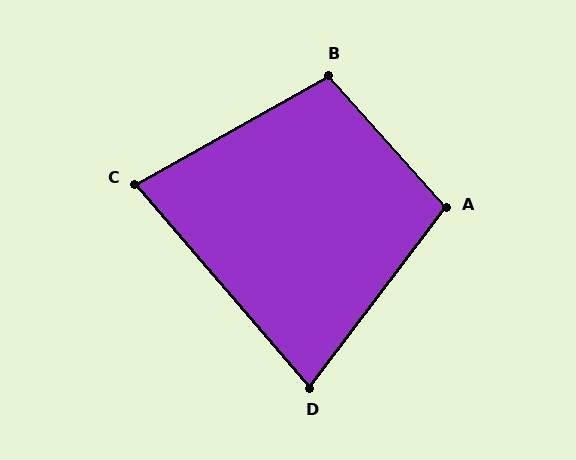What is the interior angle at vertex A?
Approximately 101 degrees (obtuse).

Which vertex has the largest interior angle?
B, at approximately 102 degrees.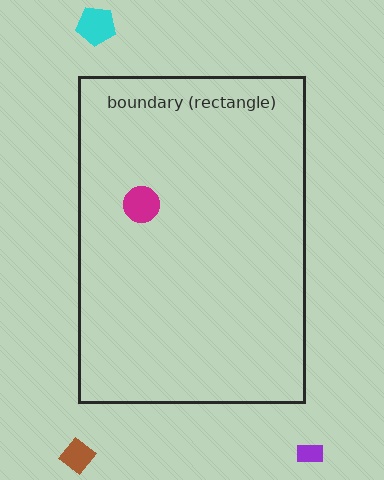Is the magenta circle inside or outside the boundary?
Inside.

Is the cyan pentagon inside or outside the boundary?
Outside.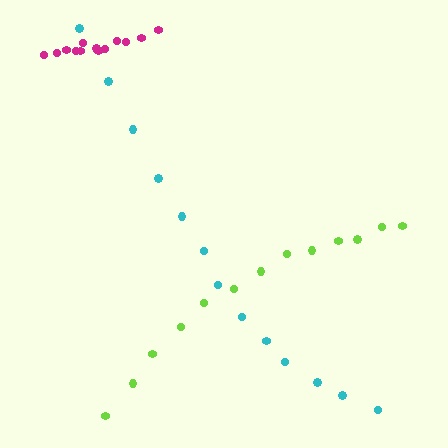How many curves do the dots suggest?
There are 3 distinct paths.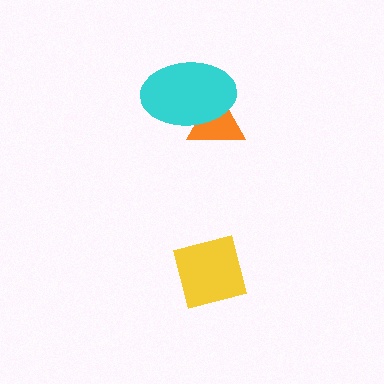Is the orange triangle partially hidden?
Yes, it is partially covered by another shape.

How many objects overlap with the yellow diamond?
0 objects overlap with the yellow diamond.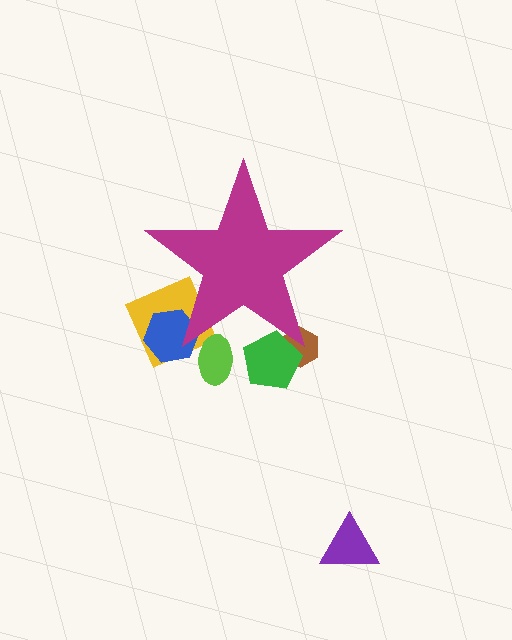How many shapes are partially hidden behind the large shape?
5 shapes are partially hidden.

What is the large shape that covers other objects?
A magenta star.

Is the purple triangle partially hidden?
No, the purple triangle is fully visible.